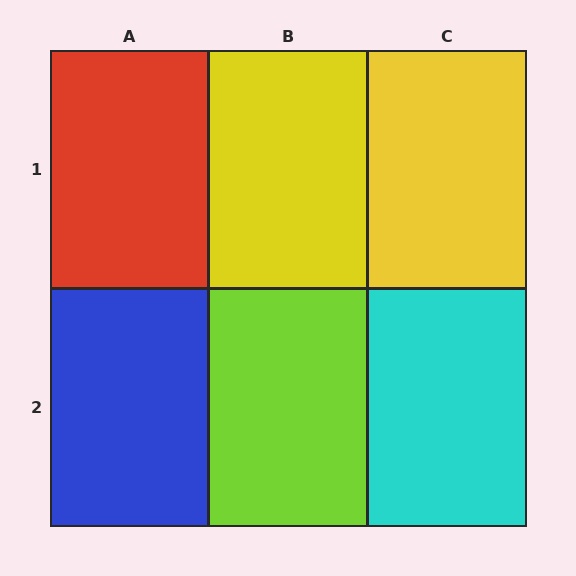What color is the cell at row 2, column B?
Lime.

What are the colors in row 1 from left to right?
Red, yellow, yellow.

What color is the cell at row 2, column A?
Blue.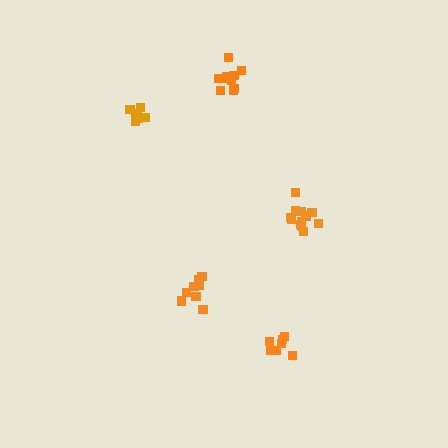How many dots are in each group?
Group 1: 9 dots, Group 2: 10 dots, Group 3: 13 dots, Group 4: 7 dots, Group 5: 7 dots (46 total).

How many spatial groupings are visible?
There are 5 spatial groupings.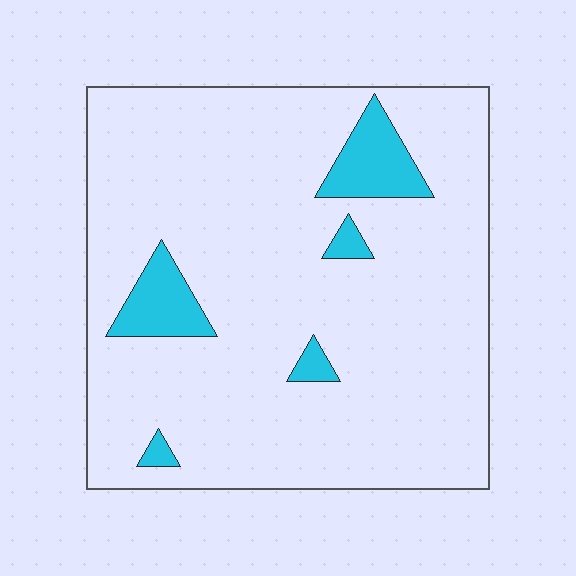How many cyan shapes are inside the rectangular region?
5.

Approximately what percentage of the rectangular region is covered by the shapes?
Approximately 10%.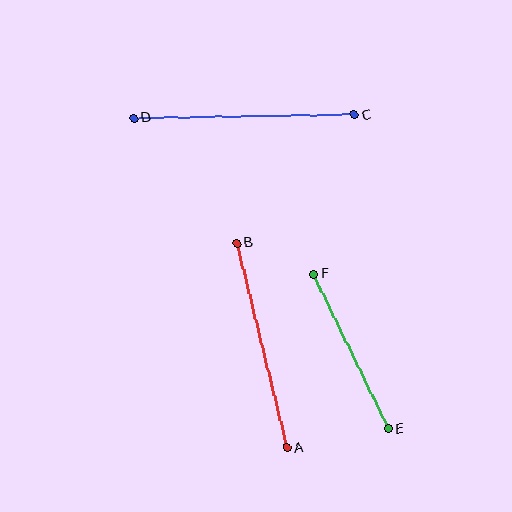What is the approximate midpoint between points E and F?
The midpoint is at approximately (351, 351) pixels.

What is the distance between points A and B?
The distance is approximately 211 pixels.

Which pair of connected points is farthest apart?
Points C and D are farthest apart.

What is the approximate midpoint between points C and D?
The midpoint is at approximately (244, 116) pixels.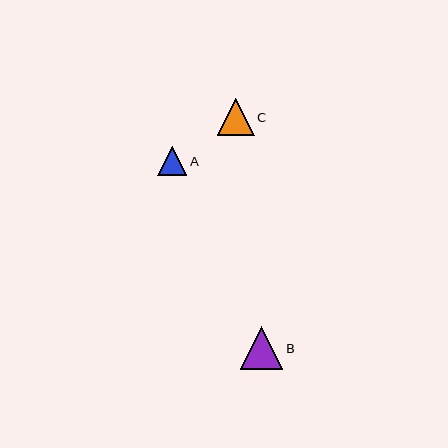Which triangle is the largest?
Triangle B is the largest with a size of approximately 43 pixels.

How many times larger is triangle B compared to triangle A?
Triangle B is approximately 1.5 times the size of triangle A.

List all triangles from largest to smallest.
From largest to smallest: B, C, A.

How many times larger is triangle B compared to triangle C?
Triangle B is approximately 1.1 times the size of triangle C.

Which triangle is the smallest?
Triangle A is the smallest with a size of approximately 29 pixels.